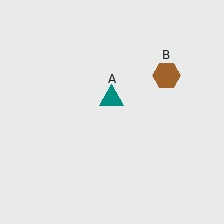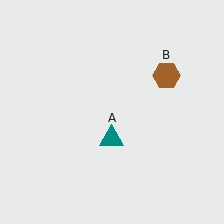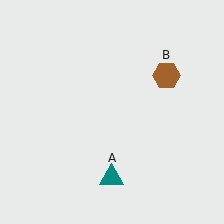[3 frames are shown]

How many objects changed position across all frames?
1 object changed position: teal triangle (object A).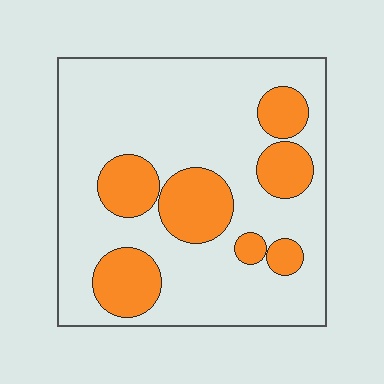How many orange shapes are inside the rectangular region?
7.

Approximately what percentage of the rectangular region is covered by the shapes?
Approximately 25%.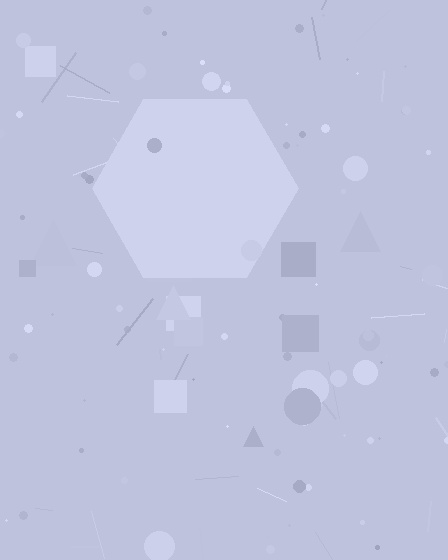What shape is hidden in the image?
A hexagon is hidden in the image.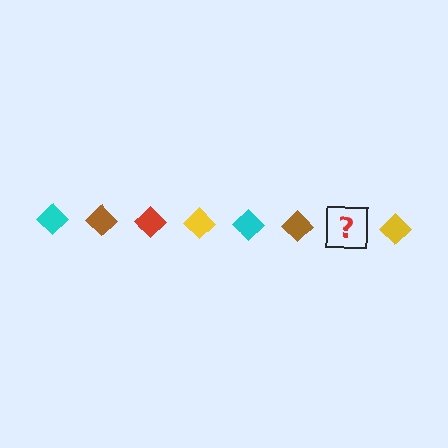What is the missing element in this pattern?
The missing element is a red diamond.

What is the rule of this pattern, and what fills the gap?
The rule is that the pattern cycles through cyan, brown, red, yellow diamonds. The gap should be filled with a red diamond.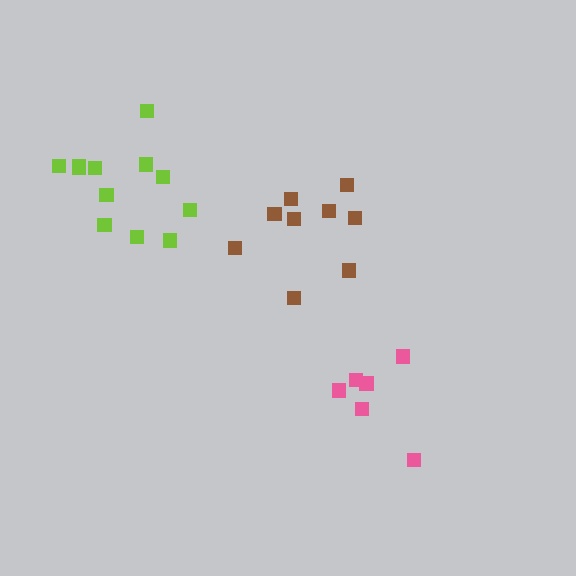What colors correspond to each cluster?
The clusters are colored: lime, pink, brown.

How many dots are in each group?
Group 1: 12 dots, Group 2: 6 dots, Group 3: 9 dots (27 total).